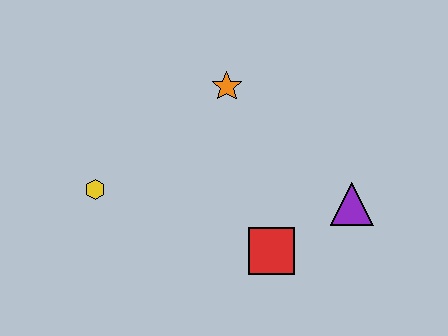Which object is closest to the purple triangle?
The red square is closest to the purple triangle.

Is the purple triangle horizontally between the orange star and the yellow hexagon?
No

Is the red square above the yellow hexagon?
No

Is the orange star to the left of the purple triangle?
Yes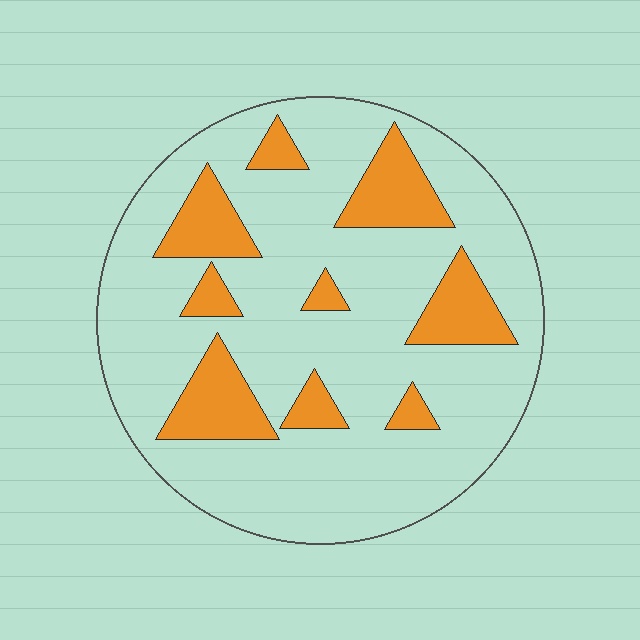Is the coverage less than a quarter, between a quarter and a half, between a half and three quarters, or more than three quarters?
Less than a quarter.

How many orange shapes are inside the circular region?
9.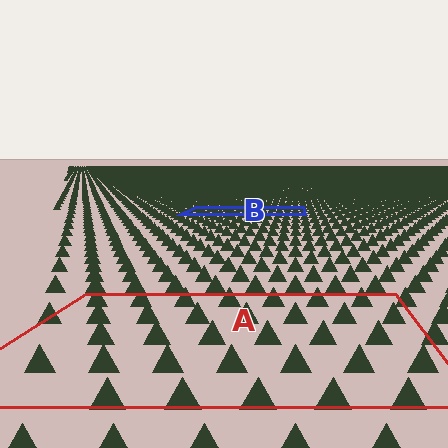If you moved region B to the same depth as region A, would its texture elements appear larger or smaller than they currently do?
They would appear larger. At a closer depth, the same texture elements are projected at a bigger on-screen size.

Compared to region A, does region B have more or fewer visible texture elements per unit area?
Region B has more texture elements per unit area — they are packed more densely because it is farther away.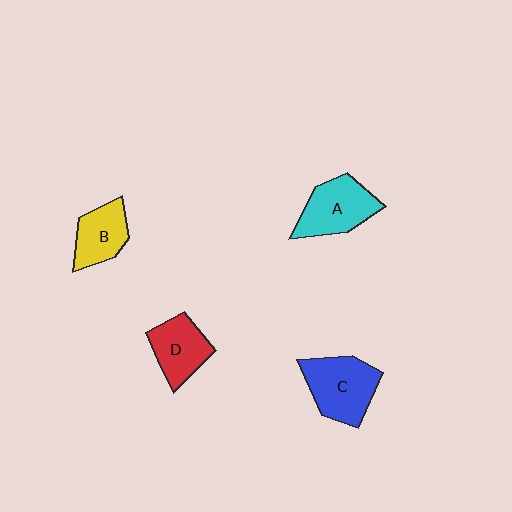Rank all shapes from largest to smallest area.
From largest to smallest: C (blue), A (cyan), D (red), B (yellow).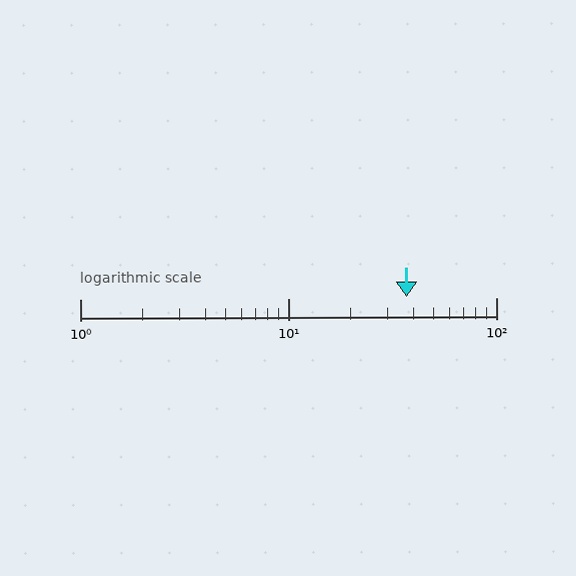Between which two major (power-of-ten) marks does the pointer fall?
The pointer is between 10 and 100.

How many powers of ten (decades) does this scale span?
The scale spans 2 decades, from 1 to 100.